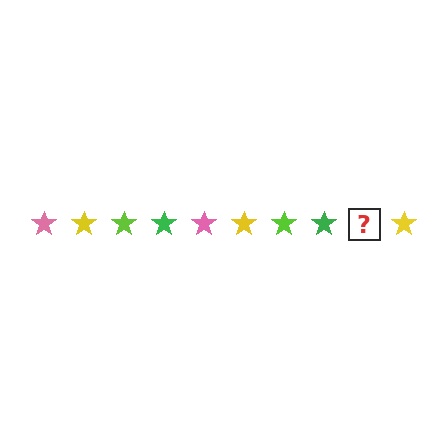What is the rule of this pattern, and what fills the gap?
The rule is that the pattern cycles through pink, yellow, lime, green stars. The gap should be filled with a pink star.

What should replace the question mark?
The question mark should be replaced with a pink star.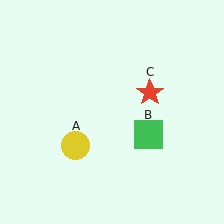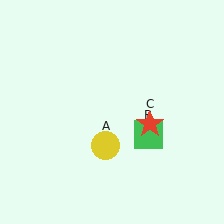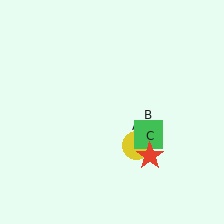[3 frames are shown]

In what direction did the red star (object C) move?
The red star (object C) moved down.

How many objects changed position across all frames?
2 objects changed position: yellow circle (object A), red star (object C).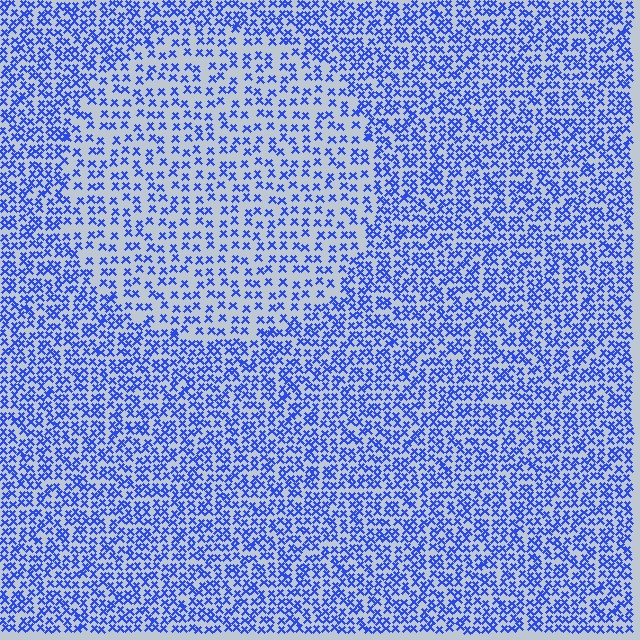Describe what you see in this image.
The image contains small blue elements arranged at two different densities. A circle-shaped region is visible where the elements are less densely packed than the surrounding area.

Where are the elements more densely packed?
The elements are more densely packed outside the circle boundary.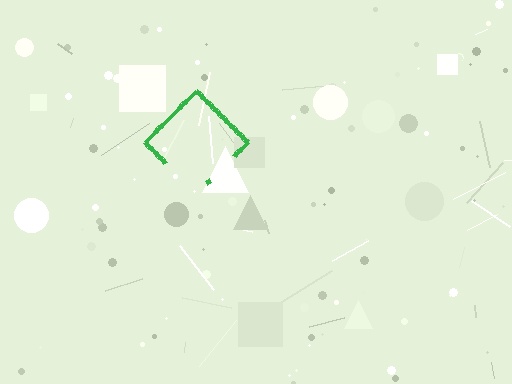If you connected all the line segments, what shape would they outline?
They would outline a diamond.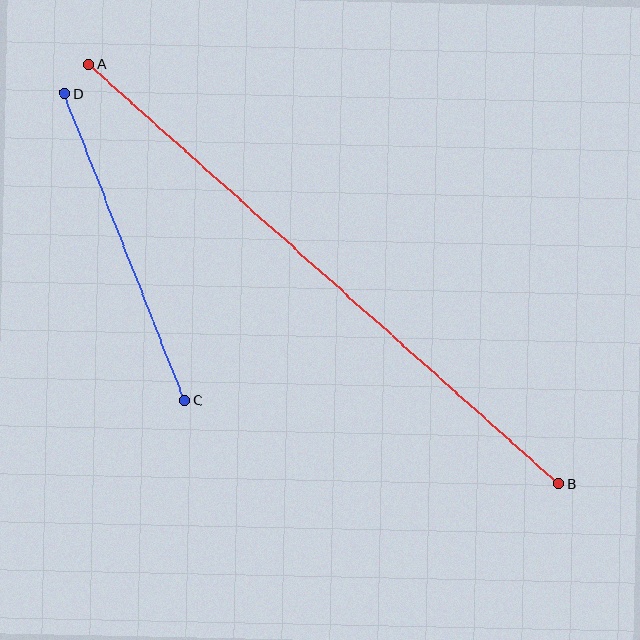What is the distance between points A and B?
The distance is approximately 630 pixels.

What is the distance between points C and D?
The distance is approximately 330 pixels.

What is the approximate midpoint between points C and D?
The midpoint is at approximately (125, 247) pixels.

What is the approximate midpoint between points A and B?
The midpoint is at approximately (324, 274) pixels.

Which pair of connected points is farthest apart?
Points A and B are farthest apart.